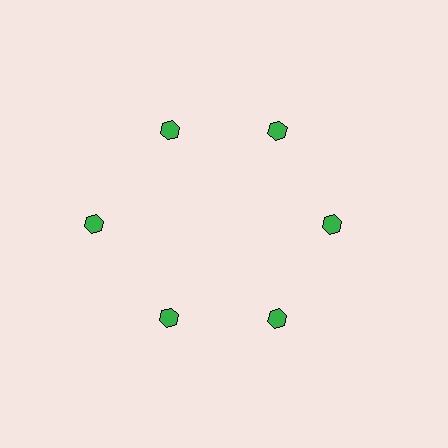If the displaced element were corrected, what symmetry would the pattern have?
It would have 6-fold rotational symmetry — the pattern would map onto itself every 60 degrees.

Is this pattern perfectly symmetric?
No. The 6 green hexagons are arranged in a ring, but one element near the 9 o'clock position is pushed outward from the center, breaking the 6-fold rotational symmetry.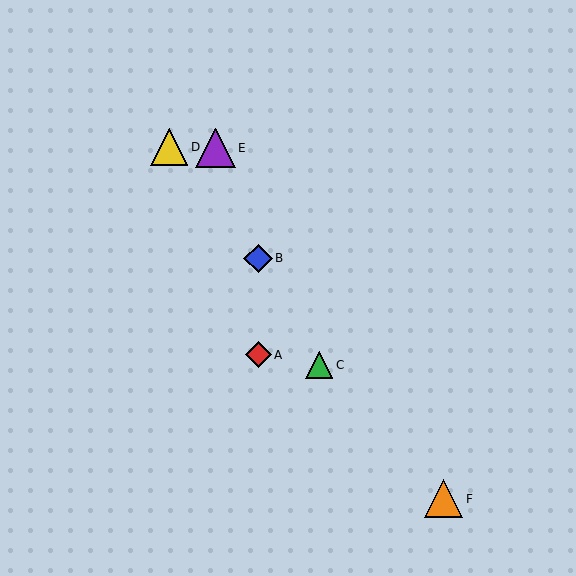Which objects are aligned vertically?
Objects A, B are aligned vertically.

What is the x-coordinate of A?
Object A is at x≈258.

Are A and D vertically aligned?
No, A is at x≈258 and D is at x≈169.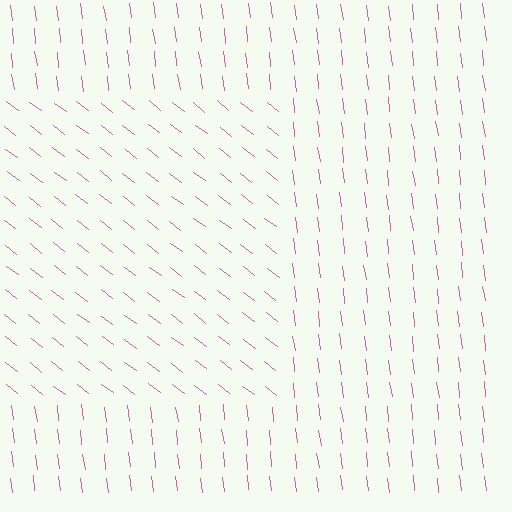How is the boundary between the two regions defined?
The boundary is defined purely by a change in line orientation (approximately 45 degrees difference). All lines are the same color and thickness.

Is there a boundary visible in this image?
Yes, there is a texture boundary formed by a change in line orientation.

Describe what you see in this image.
The image is filled with small pink line segments. A rectangle region in the image has lines oriented differently from the surrounding lines, creating a visible texture boundary.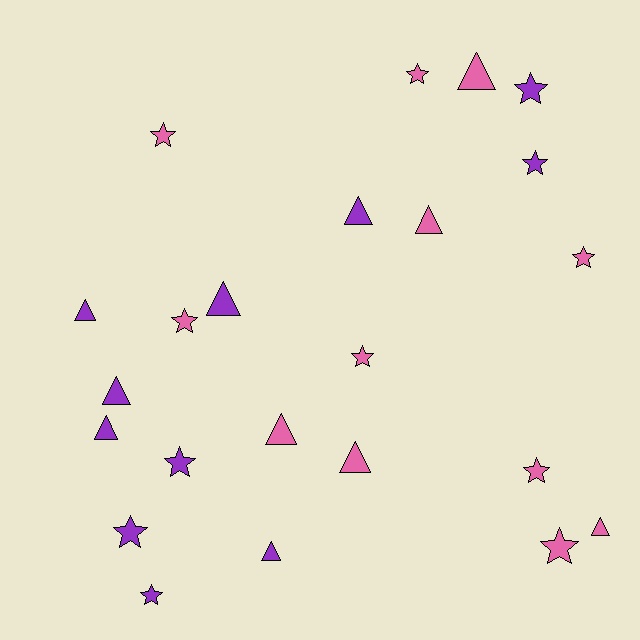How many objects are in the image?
There are 23 objects.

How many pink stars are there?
There are 7 pink stars.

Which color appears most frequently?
Pink, with 12 objects.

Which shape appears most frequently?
Star, with 12 objects.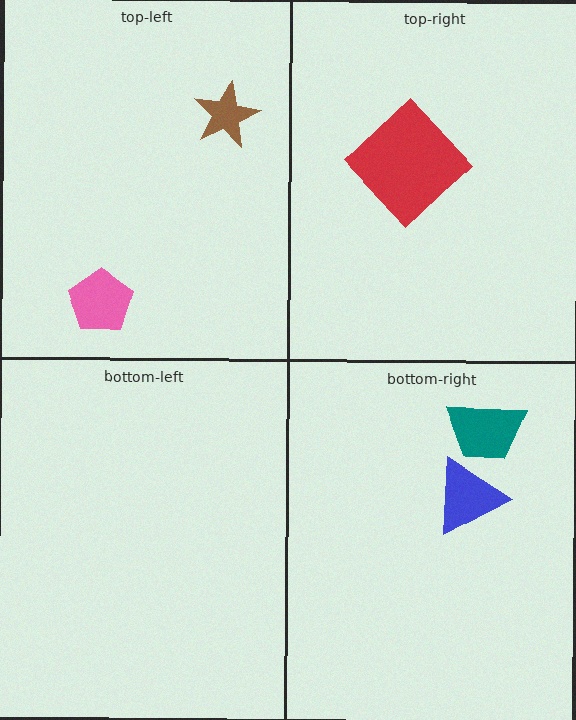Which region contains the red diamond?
The top-right region.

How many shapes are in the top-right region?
1.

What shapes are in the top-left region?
The pink pentagon, the brown star.